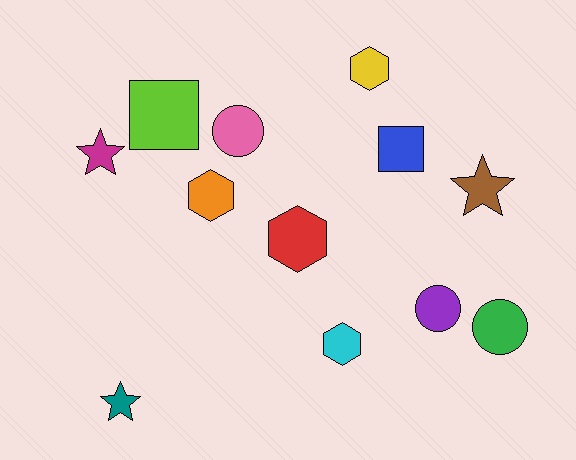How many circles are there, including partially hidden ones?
There are 3 circles.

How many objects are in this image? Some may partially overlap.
There are 12 objects.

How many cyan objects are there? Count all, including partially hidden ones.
There is 1 cyan object.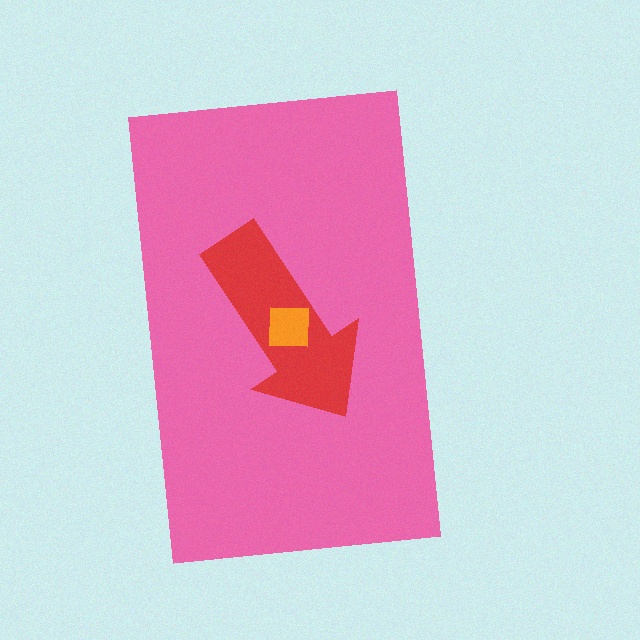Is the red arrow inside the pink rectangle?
Yes.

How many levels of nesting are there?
3.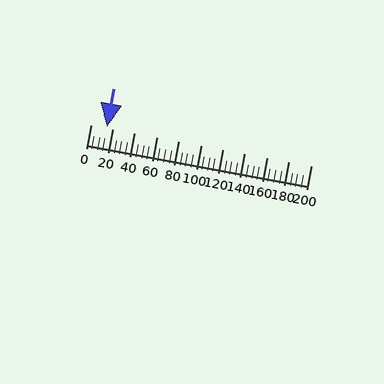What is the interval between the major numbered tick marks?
The major tick marks are spaced 20 units apart.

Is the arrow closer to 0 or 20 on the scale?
The arrow is closer to 20.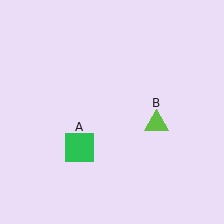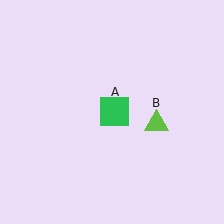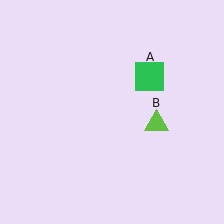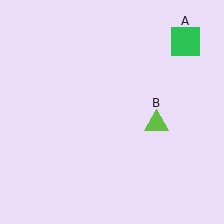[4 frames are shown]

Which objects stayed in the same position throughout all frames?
Lime triangle (object B) remained stationary.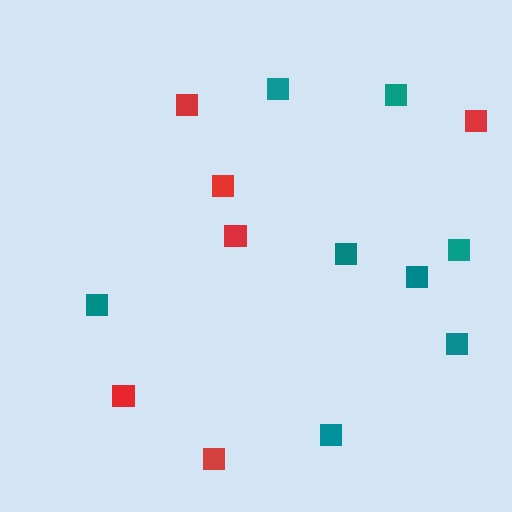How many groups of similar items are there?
There are 2 groups: one group of red squares (6) and one group of teal squares (8).